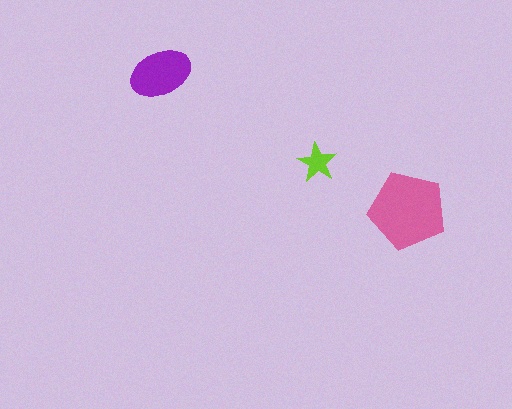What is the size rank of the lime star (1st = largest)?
3rd.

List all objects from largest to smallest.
The pink pentagon, the purple ellipse, the lime star.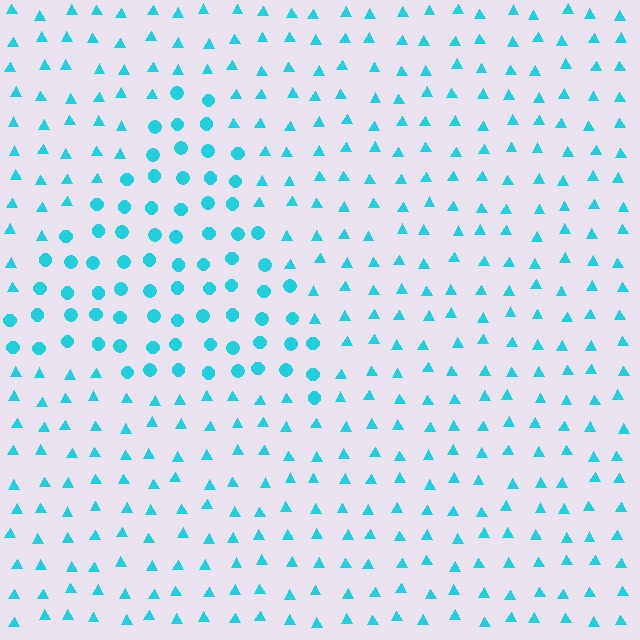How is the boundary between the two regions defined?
The boundary is defined by a change in element shape: circles inside vs. triangles outside. All elements share the same color and spacing.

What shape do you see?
I see a triangle.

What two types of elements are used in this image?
The image uses circles inside the triangle region and triangles outside it.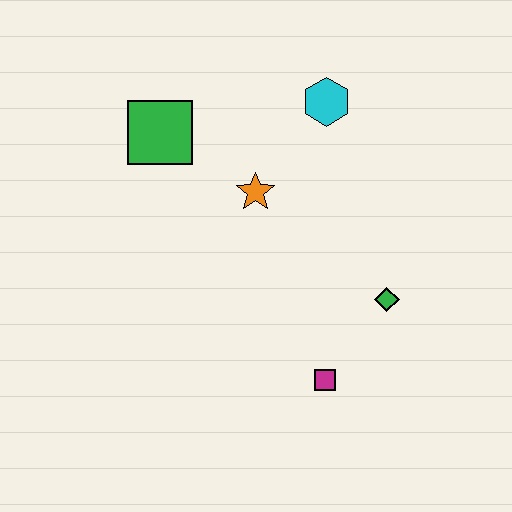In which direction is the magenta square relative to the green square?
The magenta square is below the green square.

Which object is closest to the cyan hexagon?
The orange star is closest to the cyan hexagon.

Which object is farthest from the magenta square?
The green square is farthest from the magenta square.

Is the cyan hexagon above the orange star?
Yes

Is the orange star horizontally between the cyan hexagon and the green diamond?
No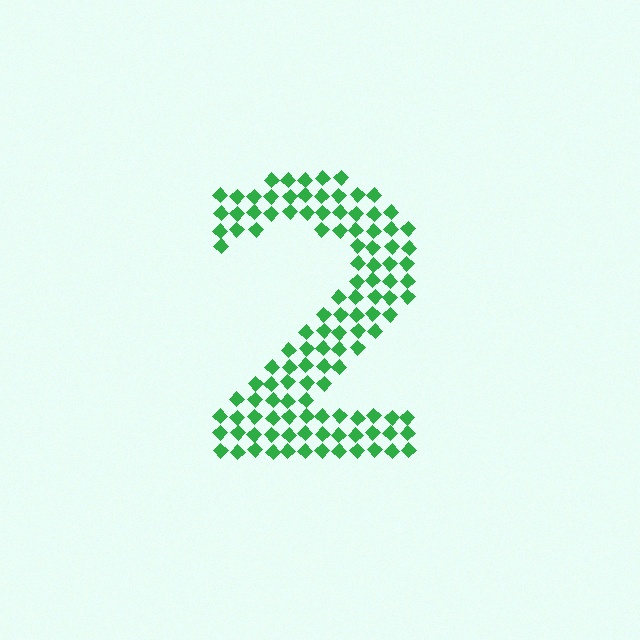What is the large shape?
The large shape is the digit 2.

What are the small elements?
The small elements are diamonds.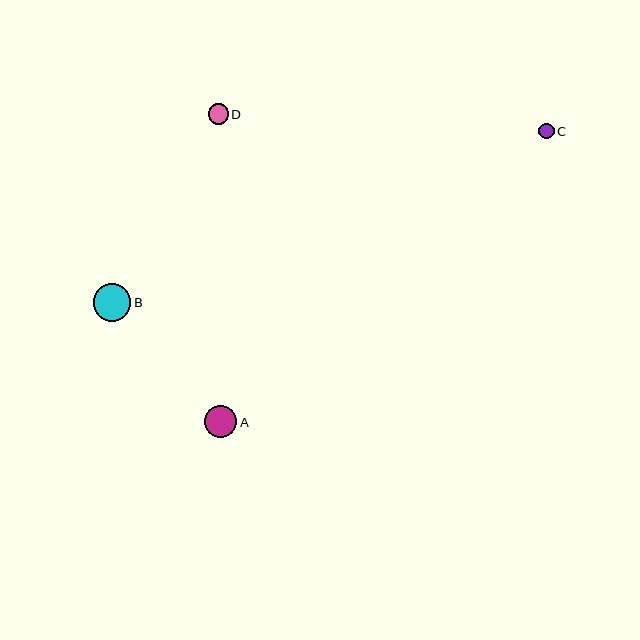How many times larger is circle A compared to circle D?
Circle A is approximately 1.6 times the size of circle D.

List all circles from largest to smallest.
From largest to smallest: B, A, D, C.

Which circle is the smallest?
Circle C is the smallest with a size of approximately 15 pixels.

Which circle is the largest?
Circle B is the largest with a size of approximately 37 pixels.